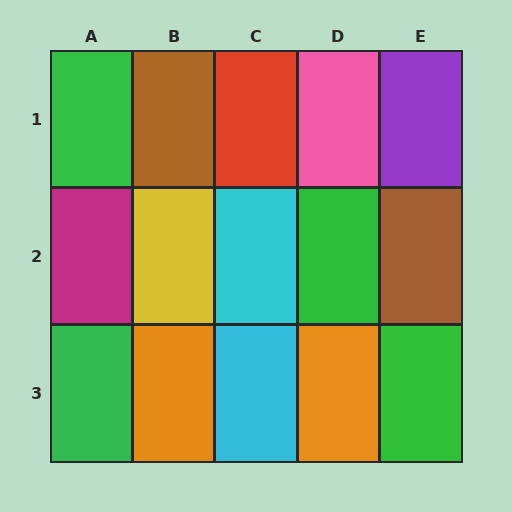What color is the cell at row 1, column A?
Green.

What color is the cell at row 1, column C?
Red.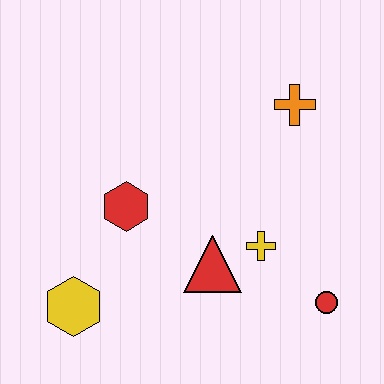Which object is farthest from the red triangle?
The orange cross is farthest from the red triangle.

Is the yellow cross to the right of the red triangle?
Yes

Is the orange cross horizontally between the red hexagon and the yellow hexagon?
No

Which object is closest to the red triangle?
The yellow cross is closest to the red triangle.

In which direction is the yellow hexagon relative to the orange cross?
The yellow hexagon is to the left of the orange cross.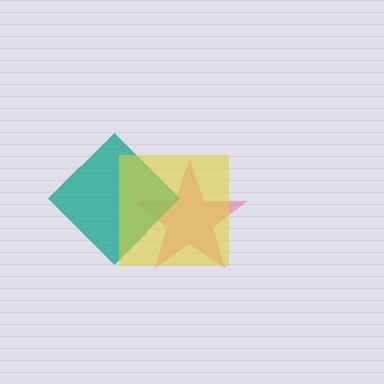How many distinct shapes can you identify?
There are 3 distinct shapes: a pink star, a teal diamond, a yellow square.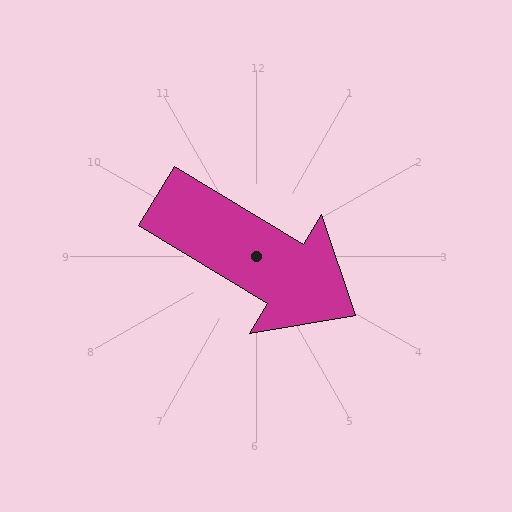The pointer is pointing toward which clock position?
Roughly 4 o'clock.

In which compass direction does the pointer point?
Southeast.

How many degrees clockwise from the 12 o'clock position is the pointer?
Approximately 121 degrees.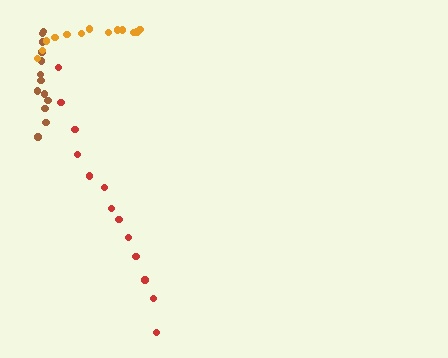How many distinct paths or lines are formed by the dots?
There are 3 distinct paths.